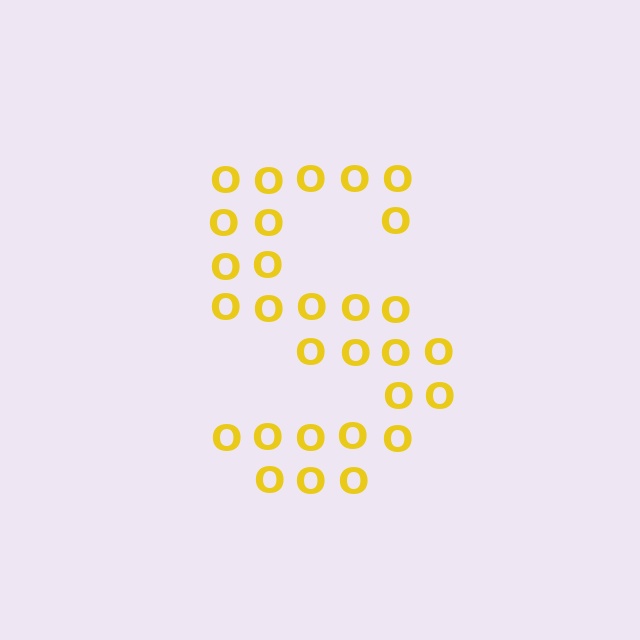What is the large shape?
The large shape is the letter S.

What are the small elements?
The small elements are letter O's.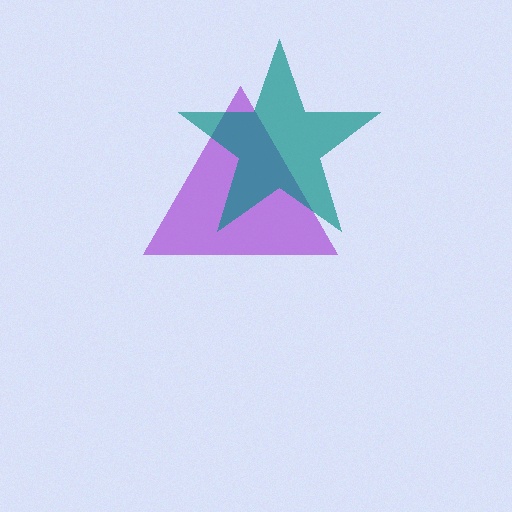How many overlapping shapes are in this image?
There are 2 overlapping shapes in the image.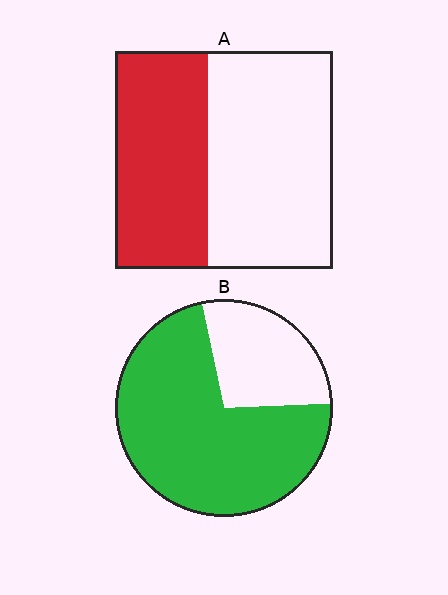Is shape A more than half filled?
No.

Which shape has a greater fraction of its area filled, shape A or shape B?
Shape B.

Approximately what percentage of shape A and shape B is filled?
A is approximately 45% and B is approximately 70%.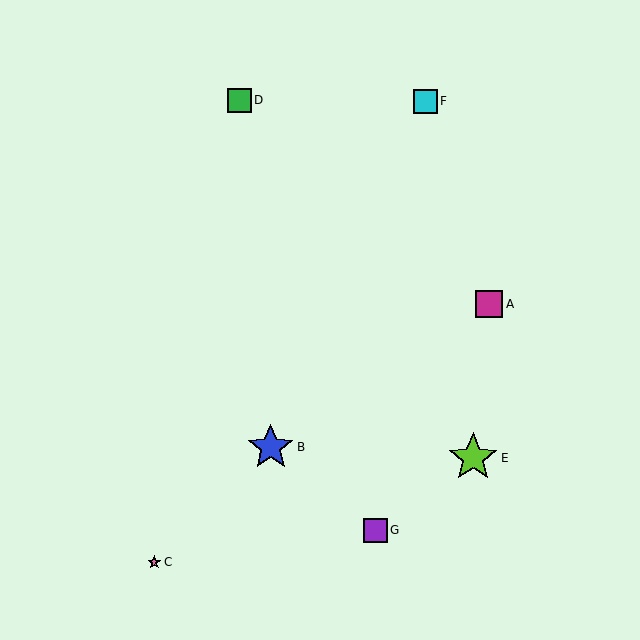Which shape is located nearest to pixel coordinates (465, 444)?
The lime star (labeled E) at (473, 458) is nearest to that location.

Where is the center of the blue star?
The center of the blue star is at (271, 447).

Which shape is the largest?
The lime star (labeled E) is the largest.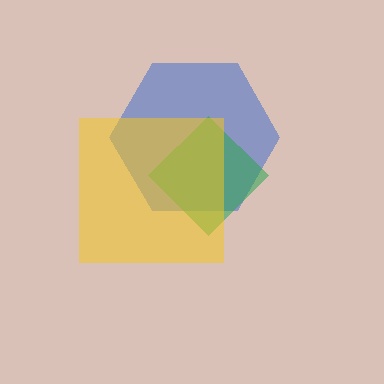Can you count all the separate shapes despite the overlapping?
Yes, there are 3 separate shapes.